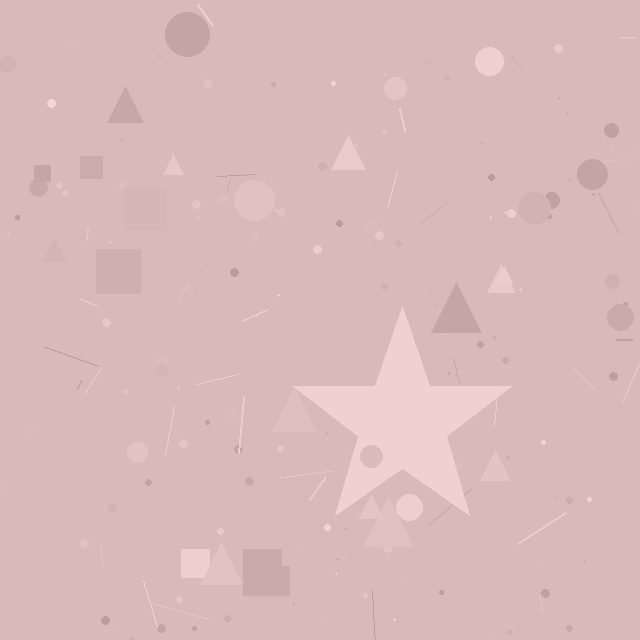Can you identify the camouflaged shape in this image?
The camouflaged shape is a star.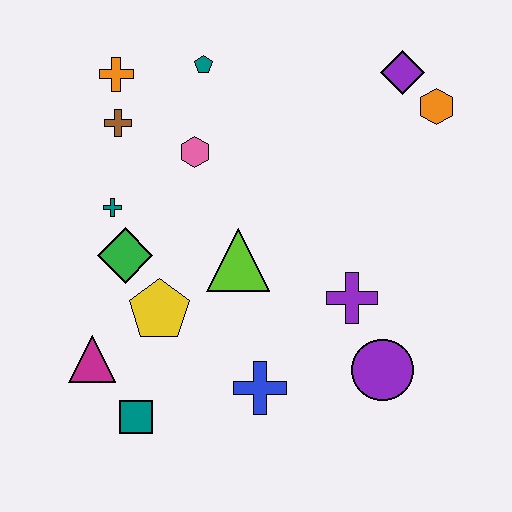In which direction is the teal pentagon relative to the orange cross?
The teal pentagon is to the right of the orange cross.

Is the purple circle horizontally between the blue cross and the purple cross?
No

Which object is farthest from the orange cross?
The purple circle is farthest from the orange cross.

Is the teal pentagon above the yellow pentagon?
Yes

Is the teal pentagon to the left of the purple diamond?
Yes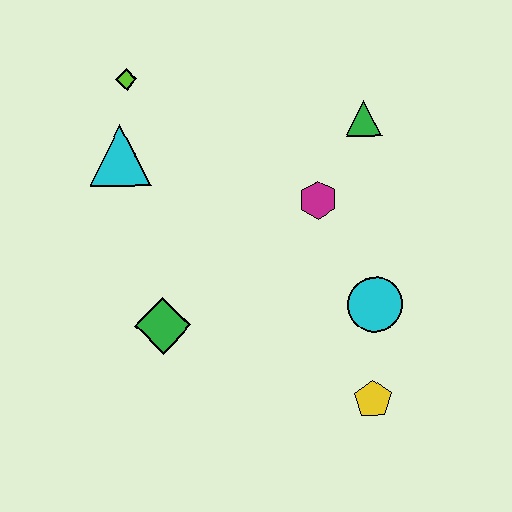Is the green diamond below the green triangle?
Yes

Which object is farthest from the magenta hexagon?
The lime diamond is farthest from the magenta hexagon.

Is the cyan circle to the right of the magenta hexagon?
Yes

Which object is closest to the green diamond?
The cyan triangle is closest to the green diamond.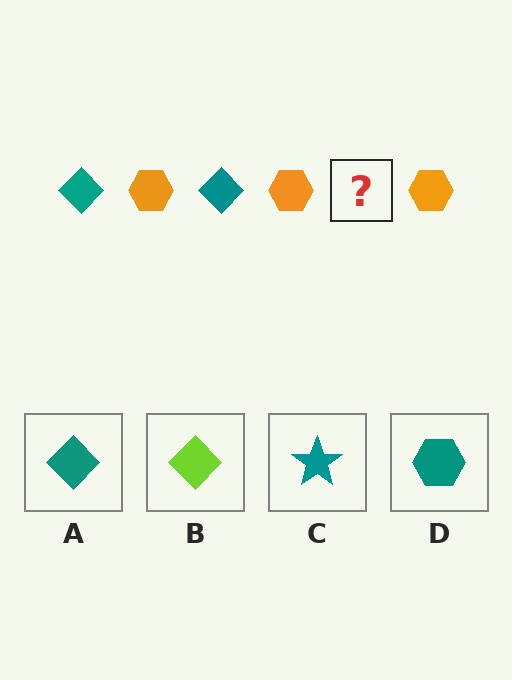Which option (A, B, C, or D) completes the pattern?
A.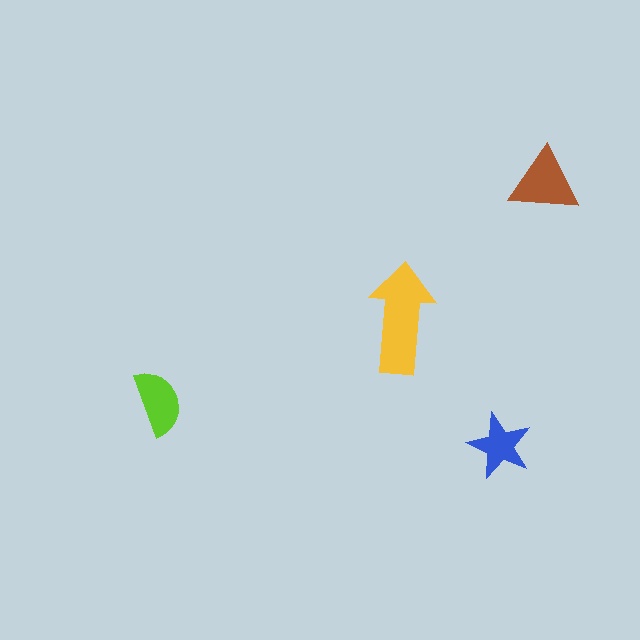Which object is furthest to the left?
The lime semicircle is leftmost.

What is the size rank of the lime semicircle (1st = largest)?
3rd.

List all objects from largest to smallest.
The yellow arrow, the brown triangle, the lime semicircle, the blue star.